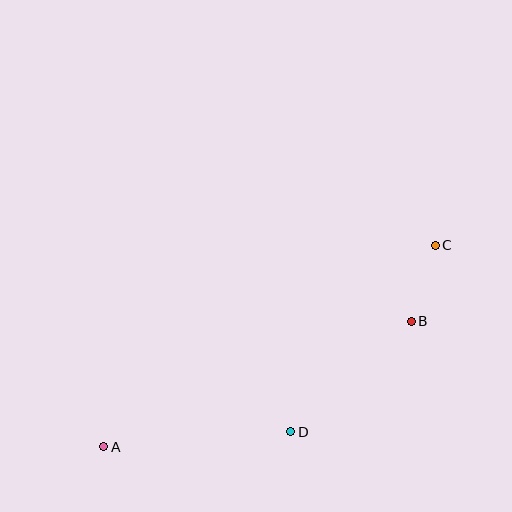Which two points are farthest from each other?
Points A and C are farthest from each other.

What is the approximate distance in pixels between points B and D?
The distance between B and D is approximately 163 pixels.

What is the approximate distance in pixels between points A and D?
The distance between A and D is approximately 188 pixels.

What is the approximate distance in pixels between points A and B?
The distance between A and B is approximately 332 pixels.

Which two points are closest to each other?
Points B and C are closest to each other.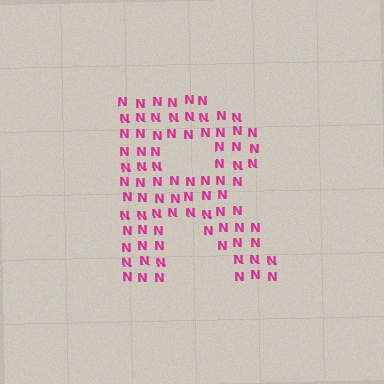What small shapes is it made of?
It is made of small letter N's.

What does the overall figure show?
The overall figure shows the letter R.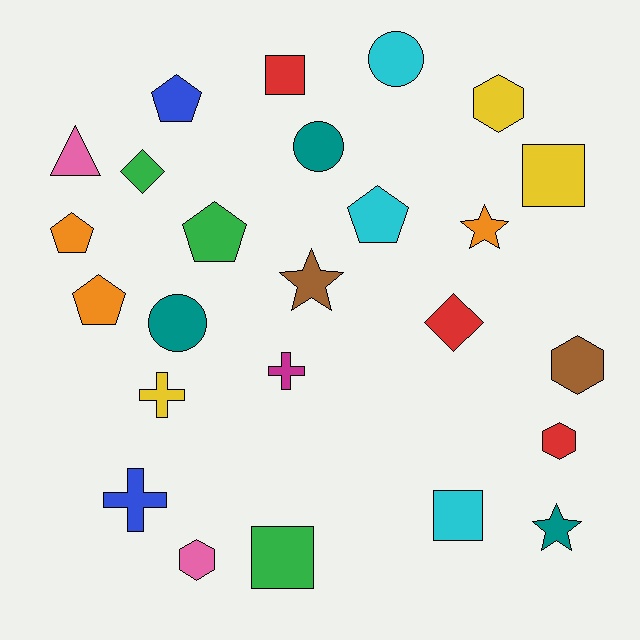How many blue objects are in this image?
There are 2 blue objects.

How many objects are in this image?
There are 25 objects.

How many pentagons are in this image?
There are 5 pentagons.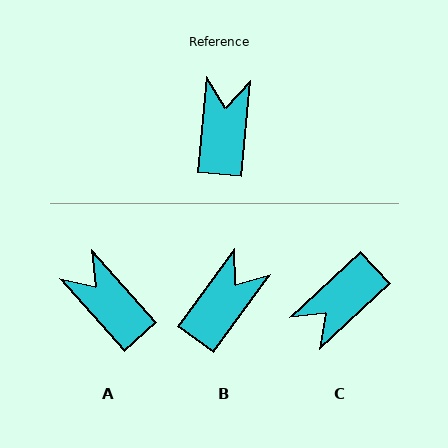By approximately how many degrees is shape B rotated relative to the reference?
Approximately 31 degrees clockwise.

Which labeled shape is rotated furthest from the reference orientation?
C, about 138 degrees away.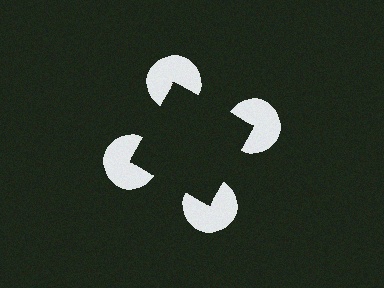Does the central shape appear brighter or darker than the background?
It typically appears slightly darker than the background, even though no actual brightness change is drawn.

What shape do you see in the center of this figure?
An illusory square — its edges are inferred from the aligned wedge cuts in the pac-man discs, not physically drawn.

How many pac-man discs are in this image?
There are 4 — one at each vertex of the illusory square.